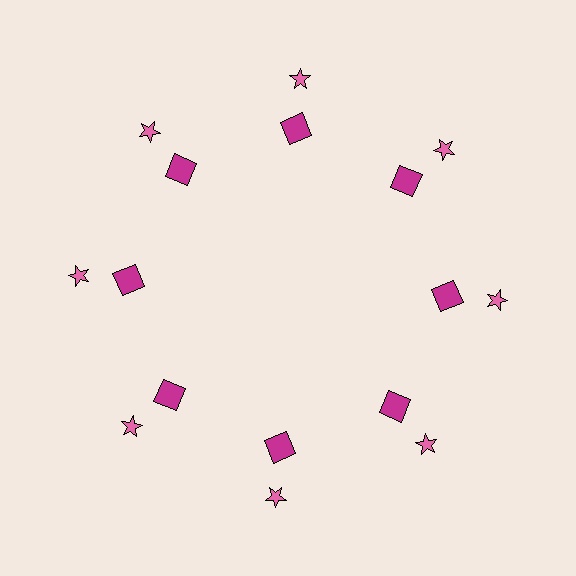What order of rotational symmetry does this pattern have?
This pattern has 8-fold rotational symmetry.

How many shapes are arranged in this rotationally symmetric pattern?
There are 16 shapes, arranged in 8 groups of 2.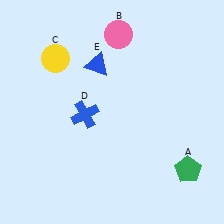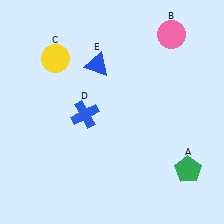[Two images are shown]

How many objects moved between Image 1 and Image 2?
1 object moved between the two images.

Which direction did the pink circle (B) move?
The pink circle (B) moved right.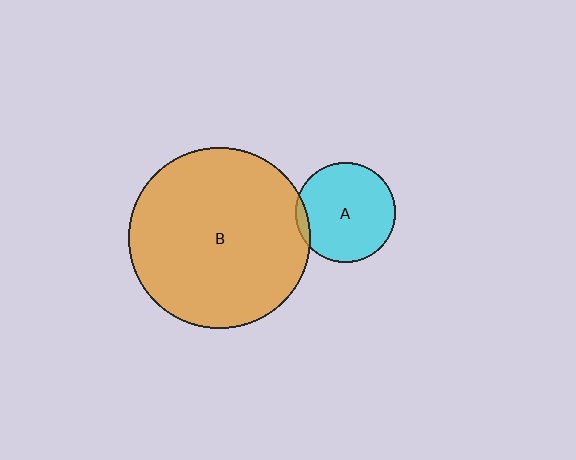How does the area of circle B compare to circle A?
Approximately 3.2 times.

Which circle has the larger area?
Circle B (orange).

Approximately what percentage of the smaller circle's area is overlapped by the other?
Approximately 5%.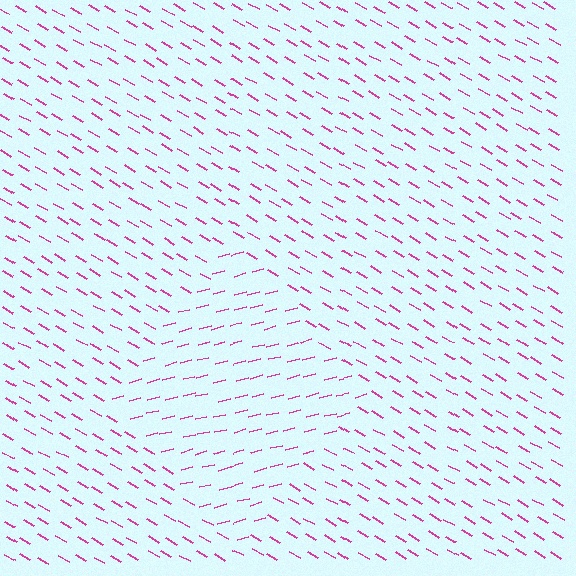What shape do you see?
I see a diamond.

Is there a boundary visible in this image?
Yes, there is a texture boundary formed by a change in line orientation.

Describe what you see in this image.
The image is filled with small magenta line segments. A diamond region in the image has lines oriented differently from the surrounding lines, creating a visible texture boundary.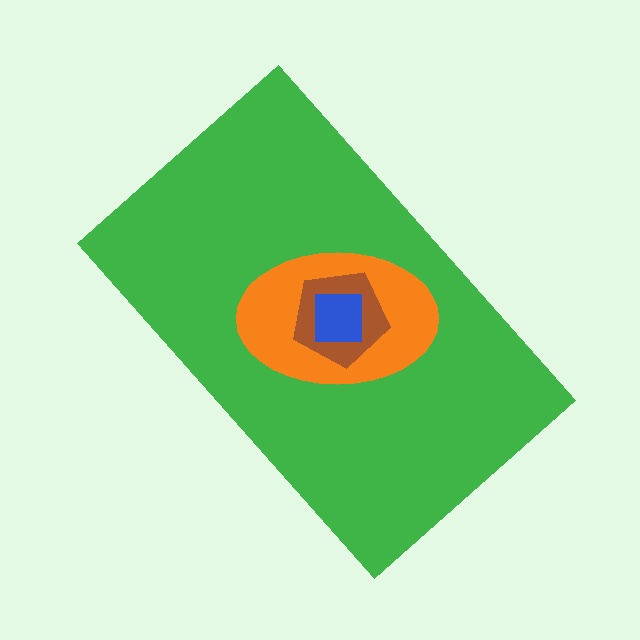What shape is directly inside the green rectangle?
The orange ellipse.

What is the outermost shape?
The green rectangle.